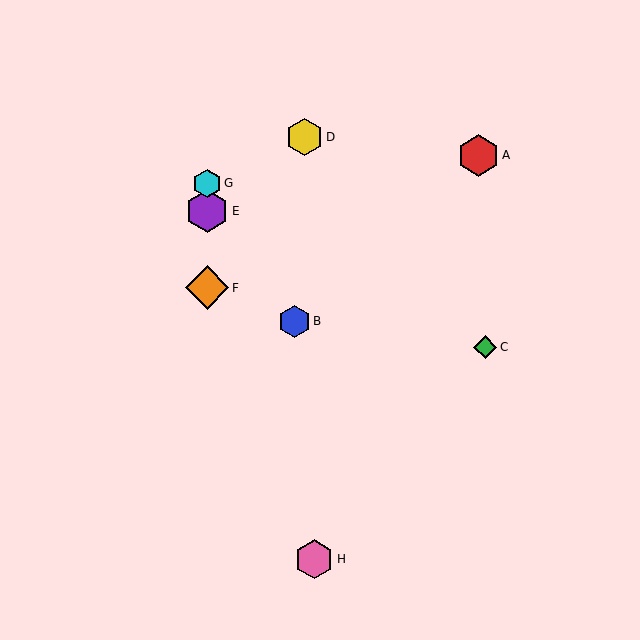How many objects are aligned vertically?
3 objects (E, F, G) are aligned vertically.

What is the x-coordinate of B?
Object B is at x≈294.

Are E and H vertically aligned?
No, E is at x≈207 and H is at x≈314.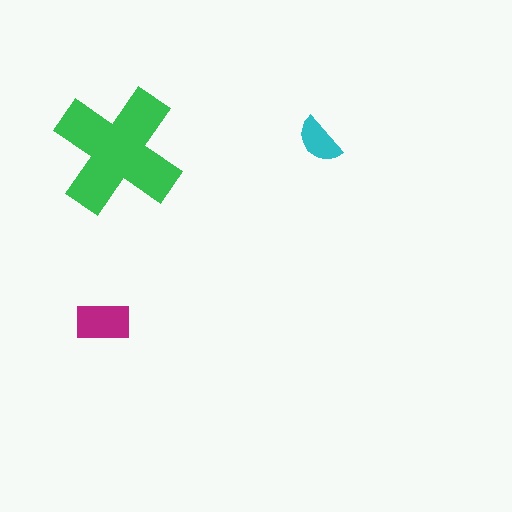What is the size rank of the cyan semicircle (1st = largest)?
3rd.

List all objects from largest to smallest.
The green cross, the magenta rectangle, the cyan semicircle.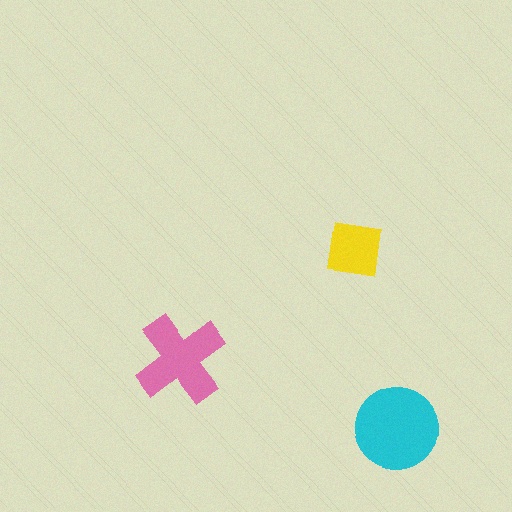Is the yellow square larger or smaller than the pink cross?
Smaller.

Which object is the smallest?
The yellow square.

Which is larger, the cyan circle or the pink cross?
The cyan circle.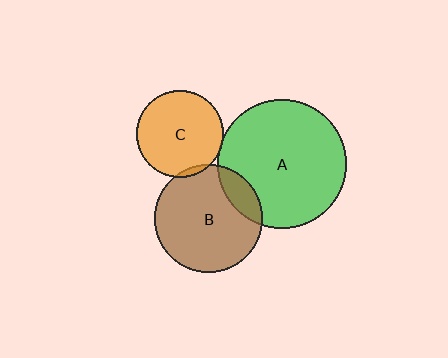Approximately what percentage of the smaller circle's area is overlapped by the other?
Approximately 5%.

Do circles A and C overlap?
Yes.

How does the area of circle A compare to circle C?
Approximately 2.2 times.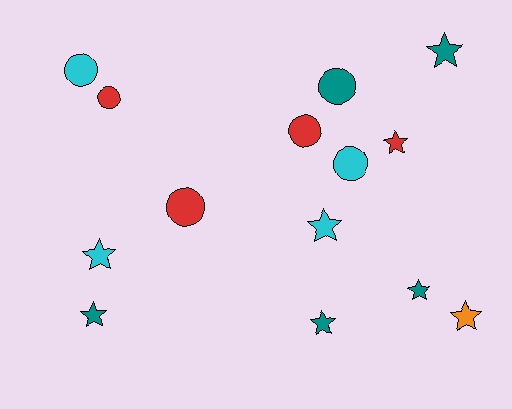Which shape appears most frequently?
Star, with 8 objects.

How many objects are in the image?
There are 14 objects.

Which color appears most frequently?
Teal, with 5 objects.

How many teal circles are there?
There is 1 teal circle.